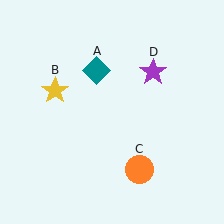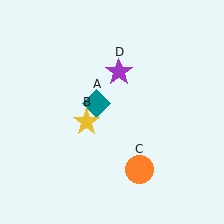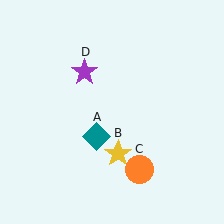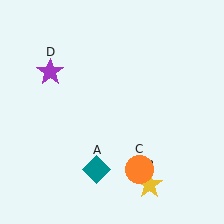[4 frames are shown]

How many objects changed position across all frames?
3 objects changed position: teal diamond (object A), yellow star (object B), purple star (object D).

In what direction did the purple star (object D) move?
The purple star (object D) moved left.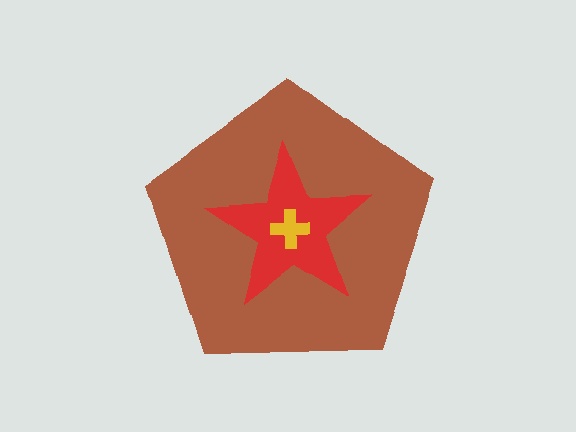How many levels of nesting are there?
3.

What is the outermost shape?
The brown pentagon.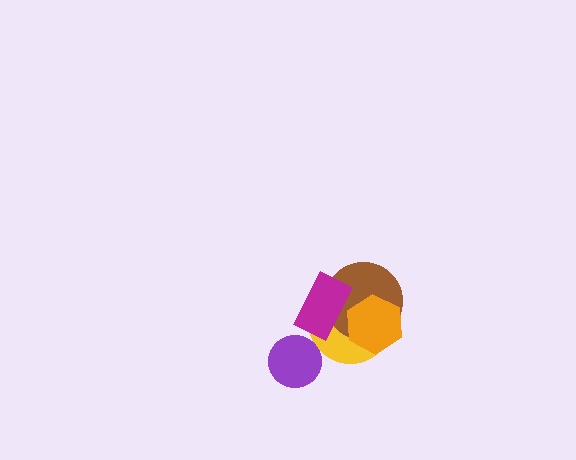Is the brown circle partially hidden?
Yes, it is partially covered by another shape.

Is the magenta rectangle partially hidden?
No, no other shape covers it.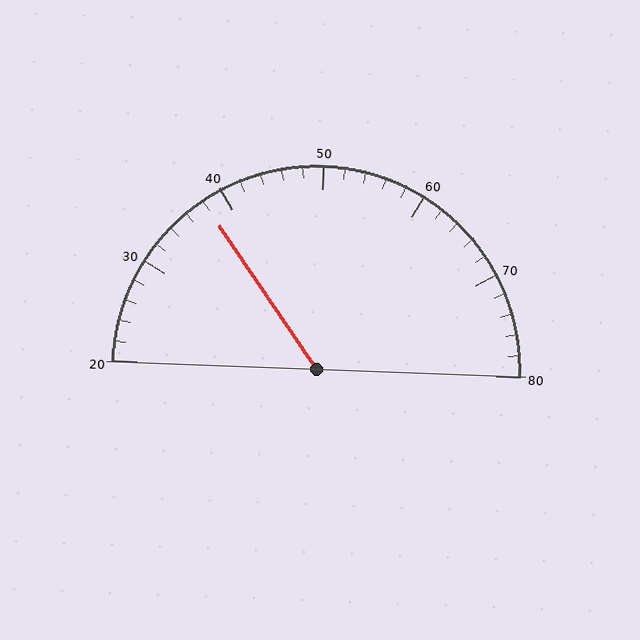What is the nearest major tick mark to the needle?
The nearest major tick mark is 40.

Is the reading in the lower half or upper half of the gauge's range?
The reading is in the lower half of the range (20 to 80).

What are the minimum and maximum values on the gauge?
The gauge ranges from 20 to 80.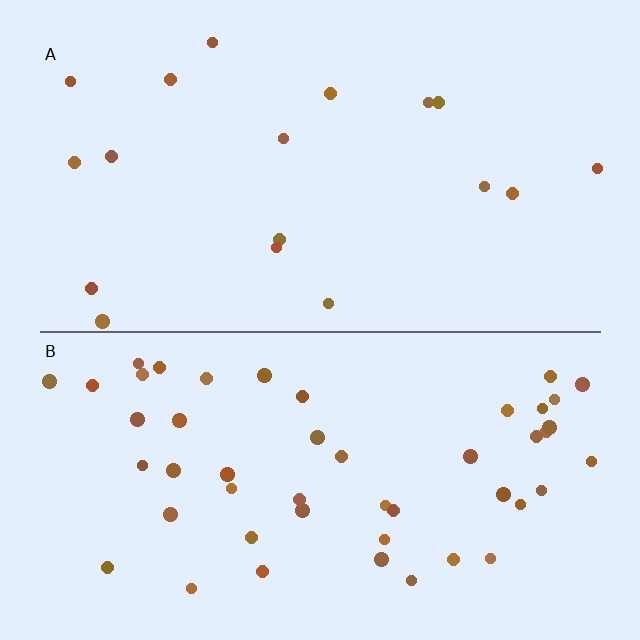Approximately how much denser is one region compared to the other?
Approximately 2.8× — region B over region A.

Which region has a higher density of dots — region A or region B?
B (the bottom).